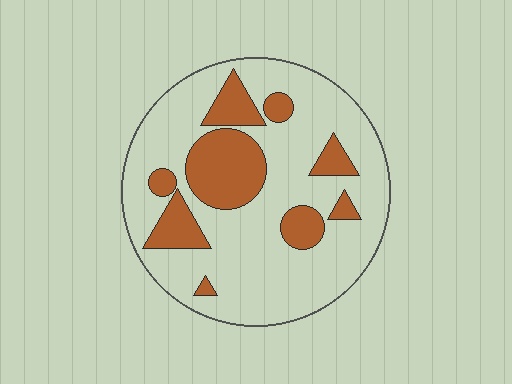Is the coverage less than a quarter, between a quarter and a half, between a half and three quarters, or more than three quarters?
Between a quarter and a half.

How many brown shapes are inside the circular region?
9.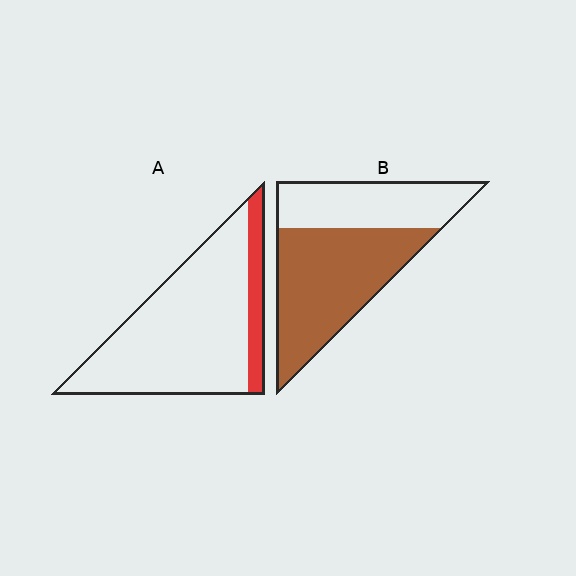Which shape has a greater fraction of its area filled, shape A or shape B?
Shape B.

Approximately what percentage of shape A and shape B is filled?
A is approximately 15% and B is approximately 60%.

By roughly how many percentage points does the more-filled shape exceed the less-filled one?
By roughly 45 percentage points (B over A).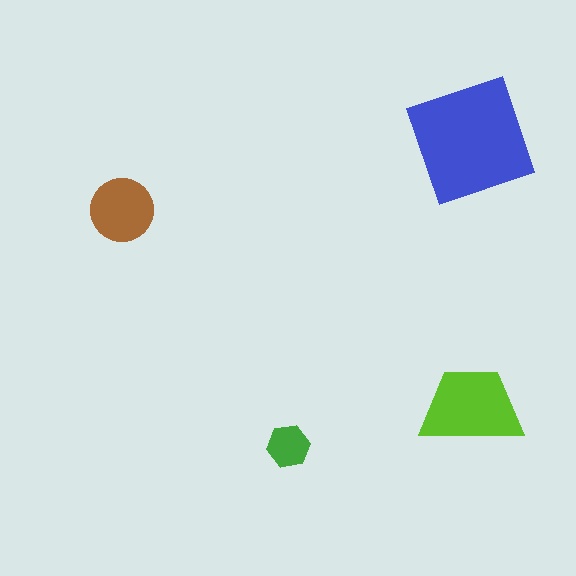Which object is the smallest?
The green hexagon.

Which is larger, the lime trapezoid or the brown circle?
The lime trapezoid.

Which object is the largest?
The blue square.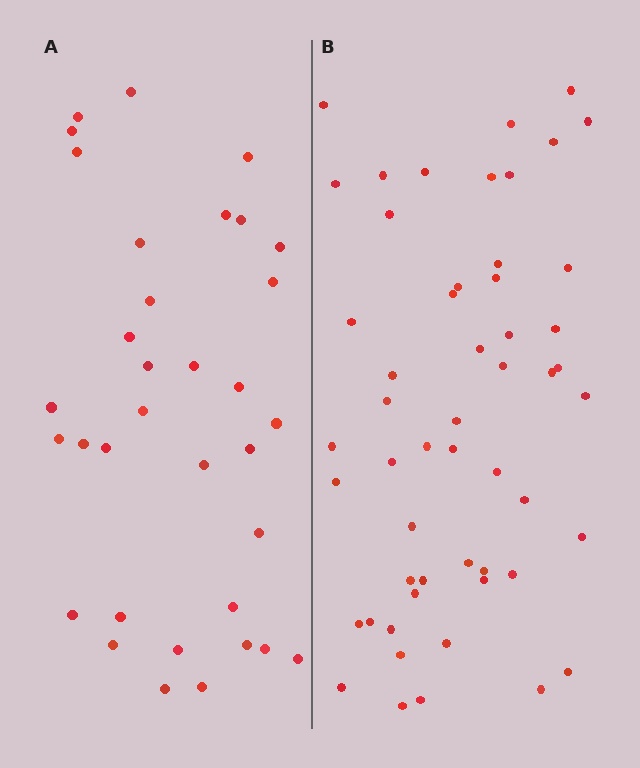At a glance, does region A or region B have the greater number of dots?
Region B (the right region) has more dots.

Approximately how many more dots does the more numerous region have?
Region B has approximately 20 more dots than region A.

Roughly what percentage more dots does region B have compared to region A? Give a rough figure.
About 55% more.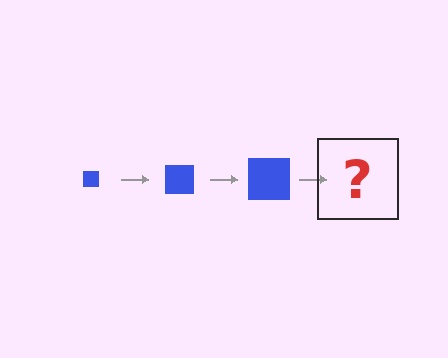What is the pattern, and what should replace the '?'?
The pattern is that the square gets progressively larger each step. The '?' should be a blue square, larger than the previous one.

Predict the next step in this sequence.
The next step is a blue square, larger than the previous one.